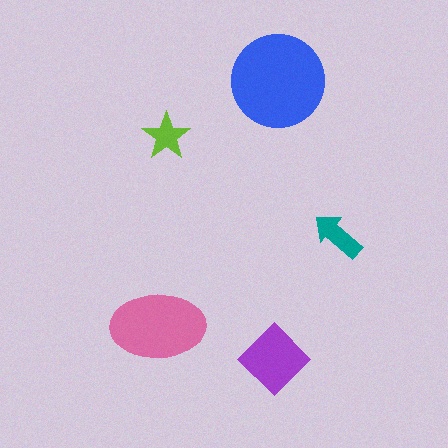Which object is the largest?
The blue circle.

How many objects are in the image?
There are 5 objects in the image.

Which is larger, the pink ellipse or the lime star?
The pink ellipse.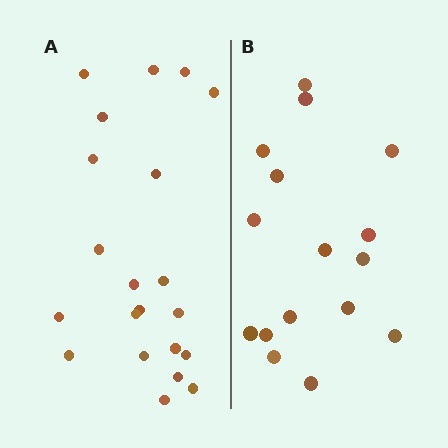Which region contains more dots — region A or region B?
Region A (the left region) has more dots.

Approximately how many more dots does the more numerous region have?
Region A has about 5 more dots than region B.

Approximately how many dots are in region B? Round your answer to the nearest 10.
About 20 dots. (The exact count is 16, which rounds to 20.)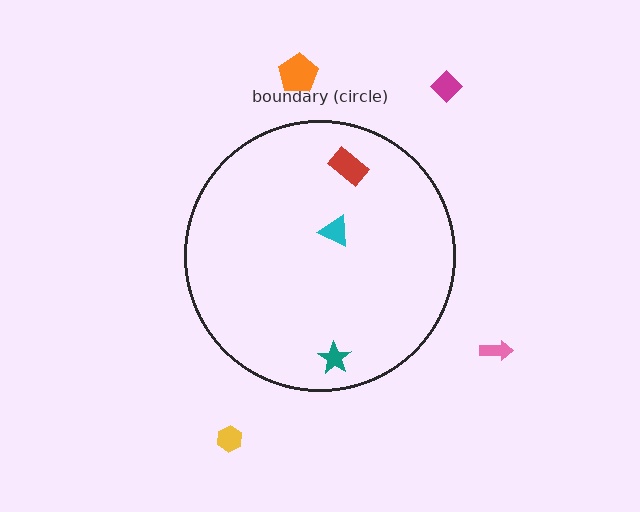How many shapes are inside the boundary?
3 inside, 4 outside.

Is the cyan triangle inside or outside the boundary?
Inside.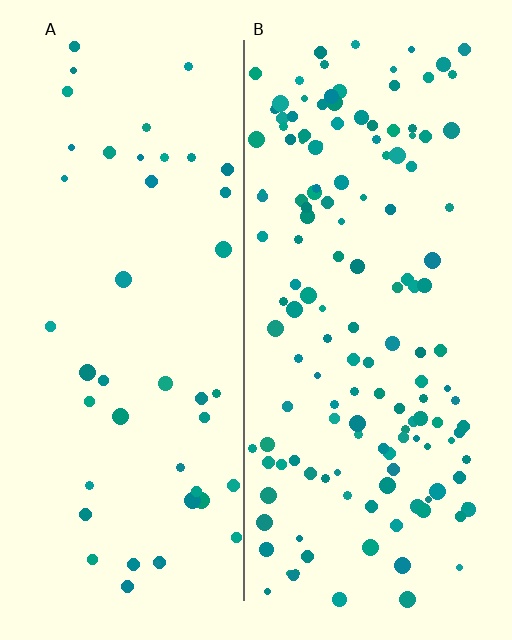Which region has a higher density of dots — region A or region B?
B (the right).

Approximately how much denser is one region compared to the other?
Approximately 3.2× — region B over region A.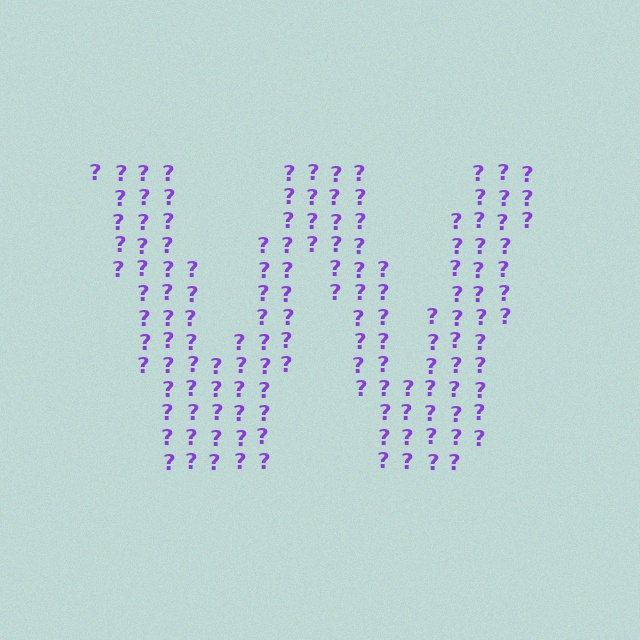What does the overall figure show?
The overall figure shows the letter W.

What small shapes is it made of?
It is made of small question marks.